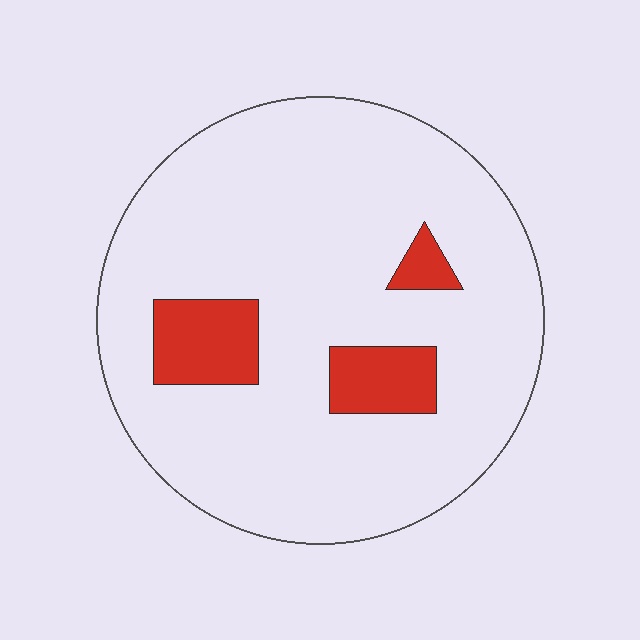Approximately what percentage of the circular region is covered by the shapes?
Approximately 10%.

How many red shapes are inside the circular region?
3.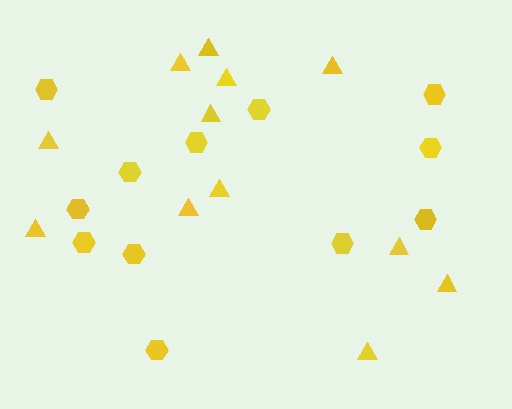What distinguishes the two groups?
There are 2 groups: one group of triangles (12) and one group of hexagons (12).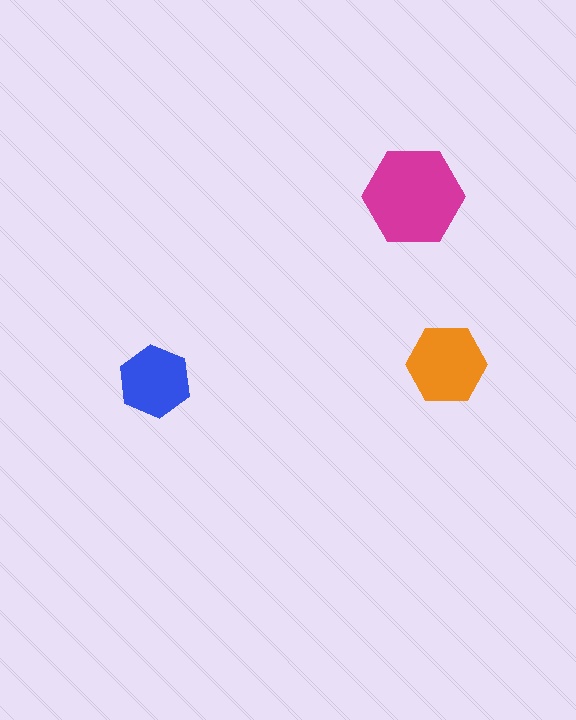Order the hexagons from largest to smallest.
the magenta one, the orange one, the blue one.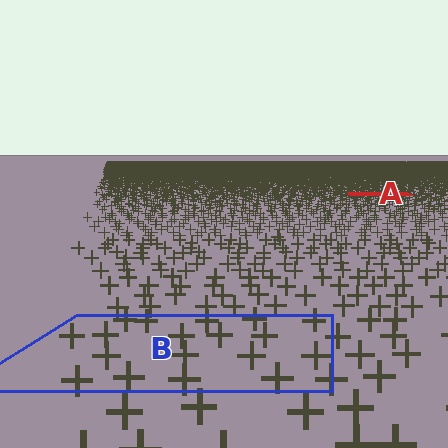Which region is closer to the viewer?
Region B is closer. The texture elements there are larger and more spread out.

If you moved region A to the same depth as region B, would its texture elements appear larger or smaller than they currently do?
They would appear larger. At a closer depth, the same texture elements are projected at a bigger on-screen size.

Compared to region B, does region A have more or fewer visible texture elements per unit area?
Region A has more texture elements per unit area — they are packed more densely because it is farther away.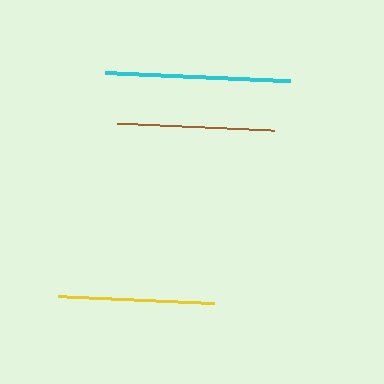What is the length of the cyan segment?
The cyan segment is approximately 186 pixels long.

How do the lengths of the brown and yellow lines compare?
The brown and yellow lines are approximately the same length.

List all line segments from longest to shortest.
From longest to shortest: cyan, brown, yellow.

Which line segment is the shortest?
The yellow line is the shortest at approximately 156 pixels.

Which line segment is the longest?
The cyan line is the longest at approximately 186 pixels.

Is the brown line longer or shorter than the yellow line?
The brown line is longer than the yellow line.